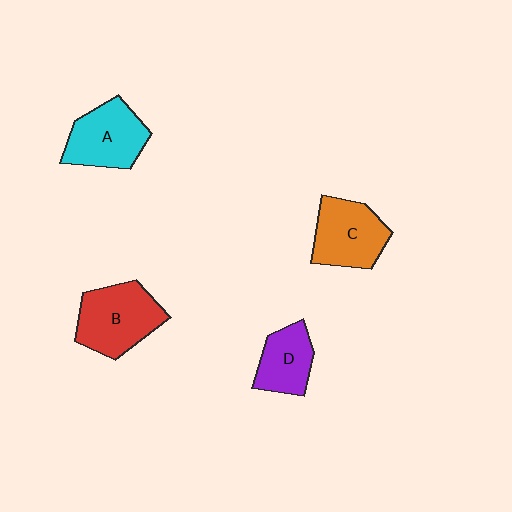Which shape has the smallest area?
Shape D (purple).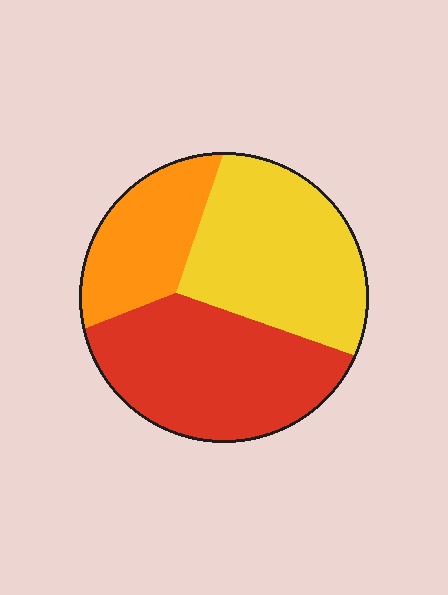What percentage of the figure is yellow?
Yellow takes up between a quarter and a half of the figure.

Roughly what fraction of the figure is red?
Red covers roughly 40% of the figure.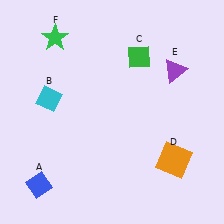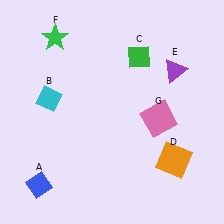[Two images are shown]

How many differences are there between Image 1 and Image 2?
There is 1 difference between the two images.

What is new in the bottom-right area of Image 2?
A pink square (G) was added in the bottom-right area of Image 2.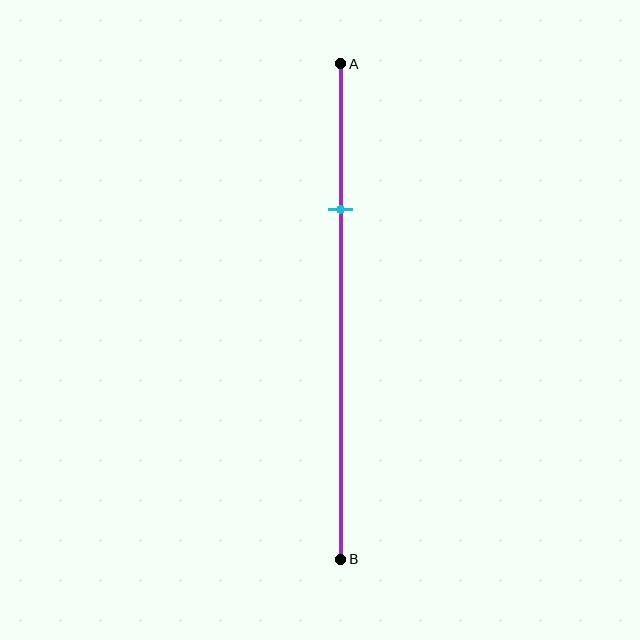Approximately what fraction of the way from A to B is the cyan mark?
The cyan mark is approximately 30% of the way from A to B.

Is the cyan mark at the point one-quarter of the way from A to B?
No, the mark is at about 30% from A, not at the 25% one-quarter point.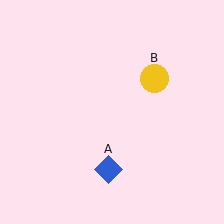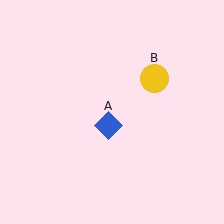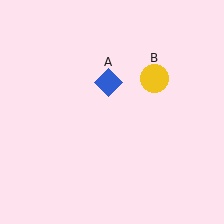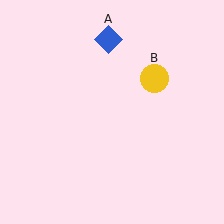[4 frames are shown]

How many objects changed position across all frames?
1 object changed position: blue diamond (object A).